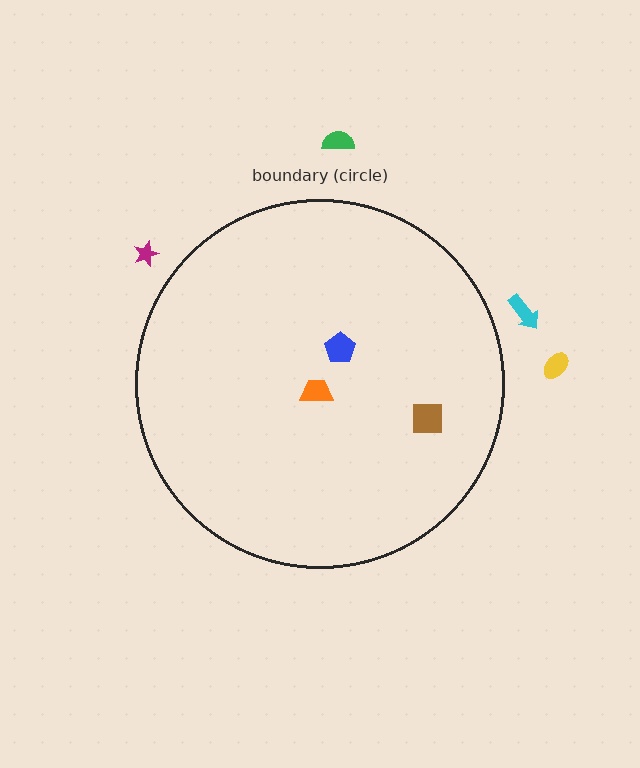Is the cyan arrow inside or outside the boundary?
Outside.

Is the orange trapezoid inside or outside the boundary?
Inside.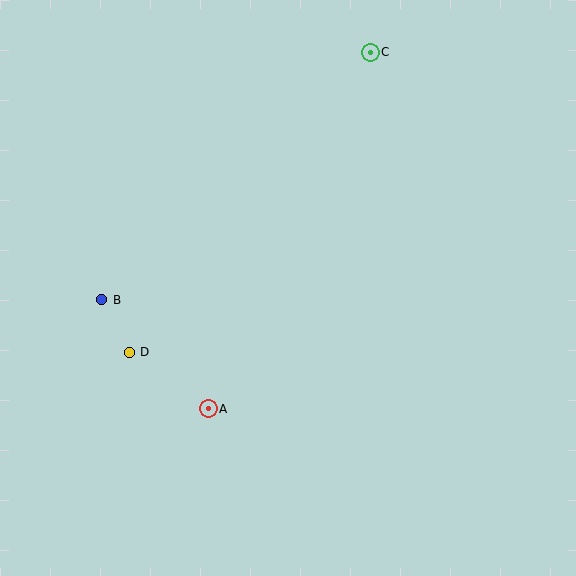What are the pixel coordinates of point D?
Point D is at (129, 352).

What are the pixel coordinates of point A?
Point A is at (208, 409).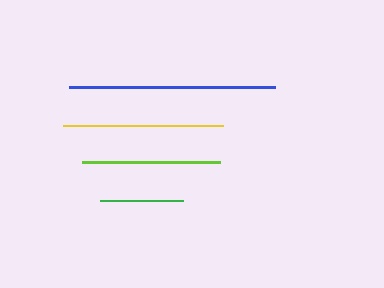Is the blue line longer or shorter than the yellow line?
The blue line is longer than the yellow line.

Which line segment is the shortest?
The green line is the shortest at approximately 84 pixels.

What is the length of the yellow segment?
The yellow segment is approximately 160 pixels long.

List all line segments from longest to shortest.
From longest to shortest: blue, yellow, lime, green.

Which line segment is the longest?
The blue line is the longest at approximately 206 pixels.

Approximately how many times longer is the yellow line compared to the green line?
The yellow line is approximately 1.9 times the length of the green line.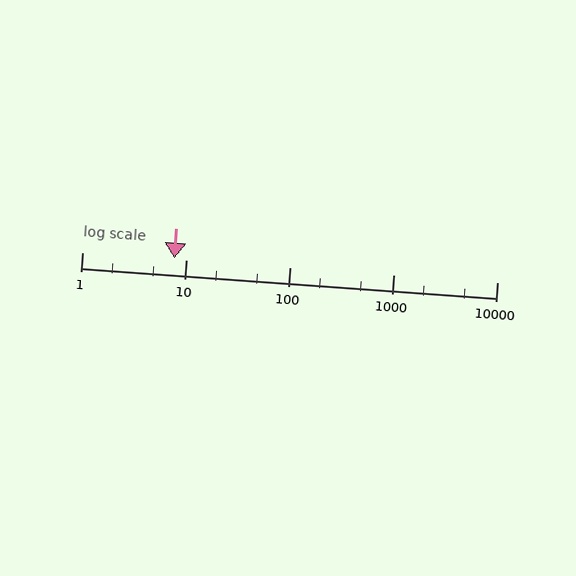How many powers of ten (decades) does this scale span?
The scale spans 4 decades, from 1 to 10000.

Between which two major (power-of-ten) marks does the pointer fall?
The pointer is between 1 and 10.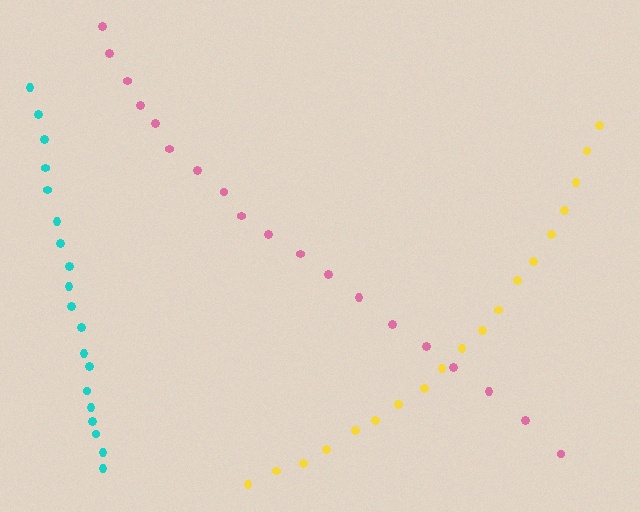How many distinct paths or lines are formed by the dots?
There are 3 distinct paths.